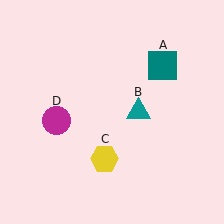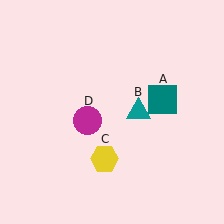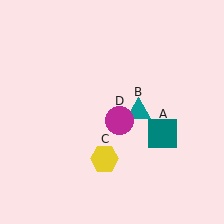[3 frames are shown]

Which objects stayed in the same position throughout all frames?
Teal triangle (object B) and yellow hexagon (object C) remained stationary.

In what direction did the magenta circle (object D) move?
The magenta circle (object D) moved right.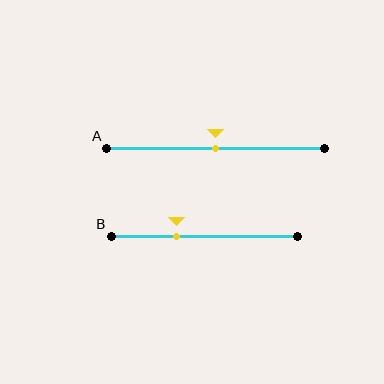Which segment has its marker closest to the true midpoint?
Segment A has its marker closest to the true midpoint.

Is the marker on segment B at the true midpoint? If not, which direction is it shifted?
No, the marker on segment B is shifted to the left by about 15% of the segment length.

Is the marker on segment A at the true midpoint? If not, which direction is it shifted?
Yes, the marker on segment A is at the true midpoint.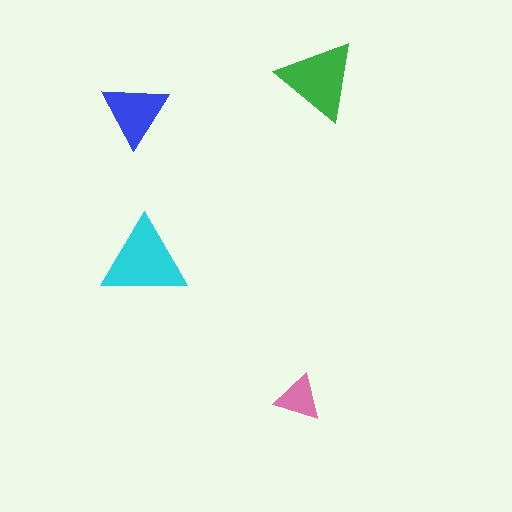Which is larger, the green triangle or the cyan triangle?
The cyan one.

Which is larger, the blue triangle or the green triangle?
The green one.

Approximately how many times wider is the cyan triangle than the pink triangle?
About 2 times wider.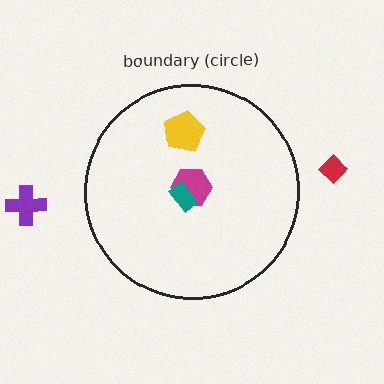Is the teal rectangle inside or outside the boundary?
Inside.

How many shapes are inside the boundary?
3 inside, 2 outside.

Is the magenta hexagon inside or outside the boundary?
Inside.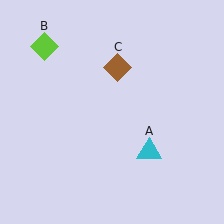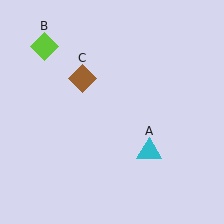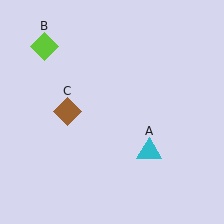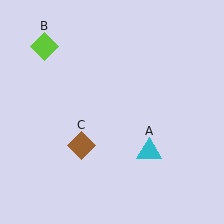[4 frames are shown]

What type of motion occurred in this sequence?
The brown diamond (object C) rotated counterclockwise around the center of the scene.